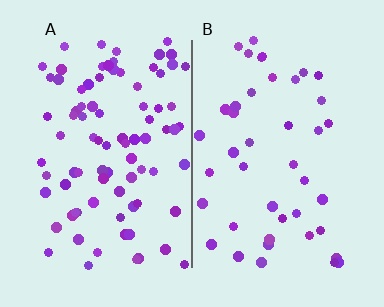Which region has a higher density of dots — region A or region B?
A (the left).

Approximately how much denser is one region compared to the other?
Approximately 2.0× — region A over region B.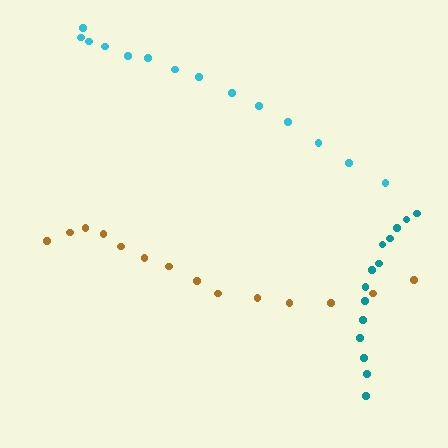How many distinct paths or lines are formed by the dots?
There are 3 distinct paths.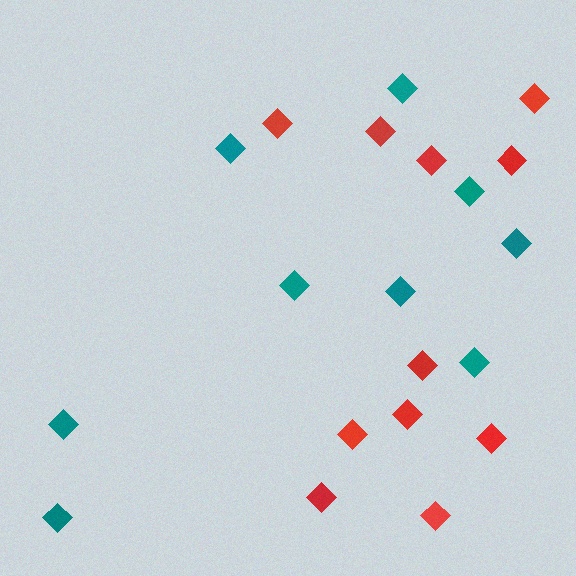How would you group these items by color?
There are 2 groups: one group of teal diamonds (9) and one group of red diamonds (11).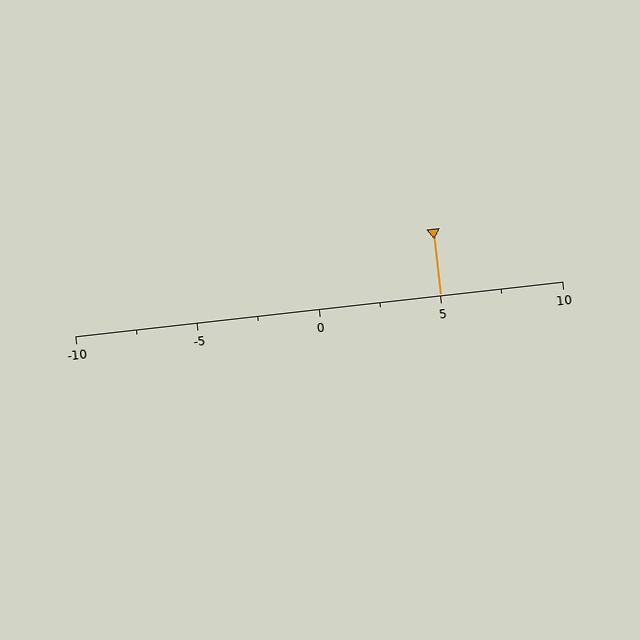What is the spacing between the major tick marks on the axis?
The major ticks are spaced 5 apart.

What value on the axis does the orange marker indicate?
The marker indicates approximately 5.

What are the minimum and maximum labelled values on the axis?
The axis runs from -10 to 10.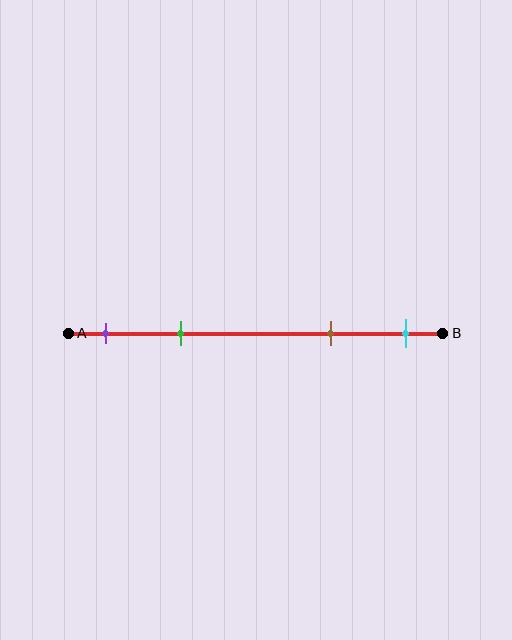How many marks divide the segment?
There are 4 marks dividing the segment.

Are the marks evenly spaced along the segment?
No, the marks are not evenly spaced.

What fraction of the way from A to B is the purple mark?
The purple mark is approximately 10% (0.1) of the way from A to B.